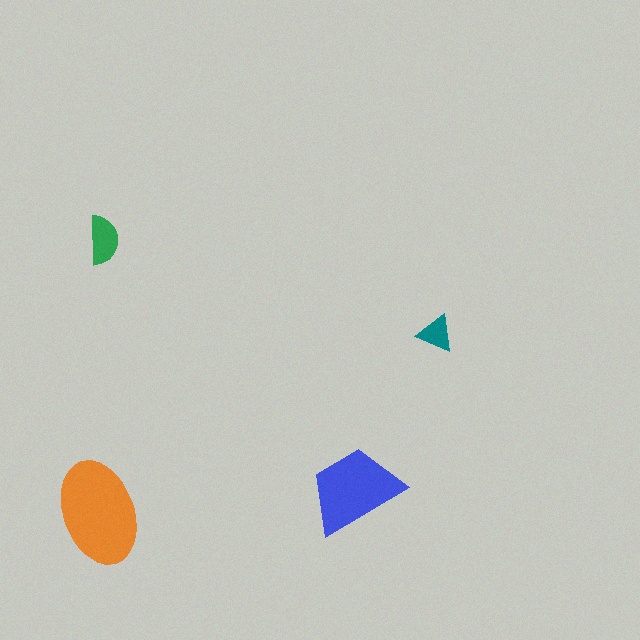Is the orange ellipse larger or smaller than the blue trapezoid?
Larger.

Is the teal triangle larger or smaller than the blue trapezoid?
Smaller.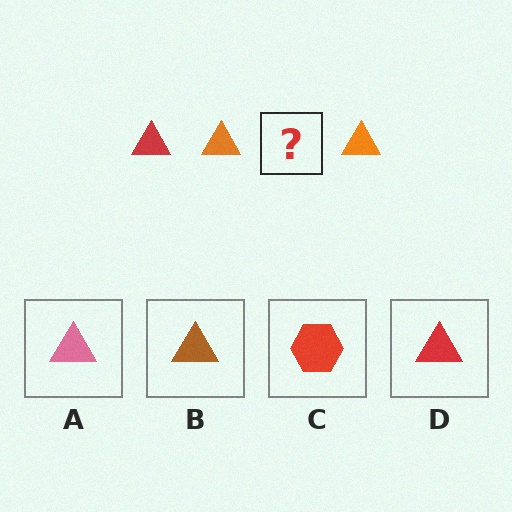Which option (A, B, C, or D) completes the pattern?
D.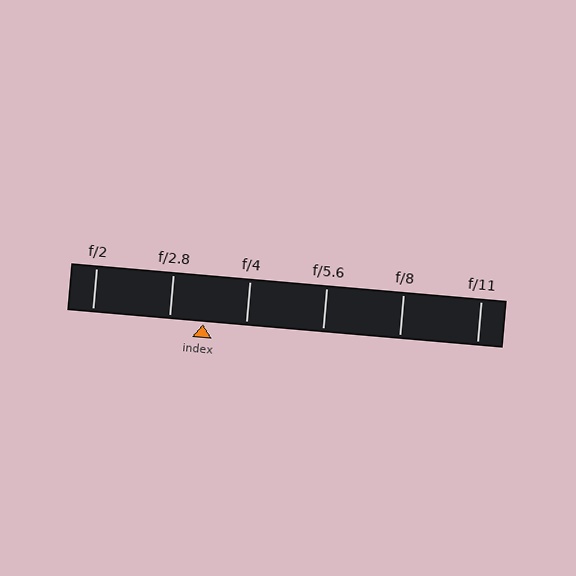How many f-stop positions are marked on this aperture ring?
There are 6 f-stop positions marked.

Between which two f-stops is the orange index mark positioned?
The index mark is between f/2.8 and f/4.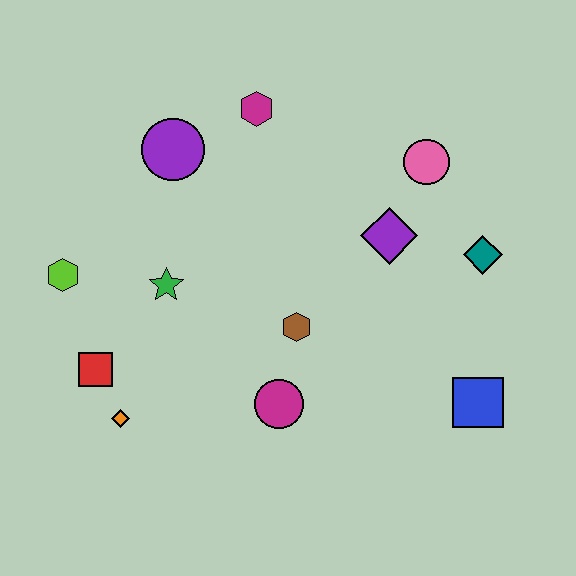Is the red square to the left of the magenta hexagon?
Yes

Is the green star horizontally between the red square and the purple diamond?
Yes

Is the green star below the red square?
No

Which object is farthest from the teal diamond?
The lime hexagon is farthest from the teal diamond.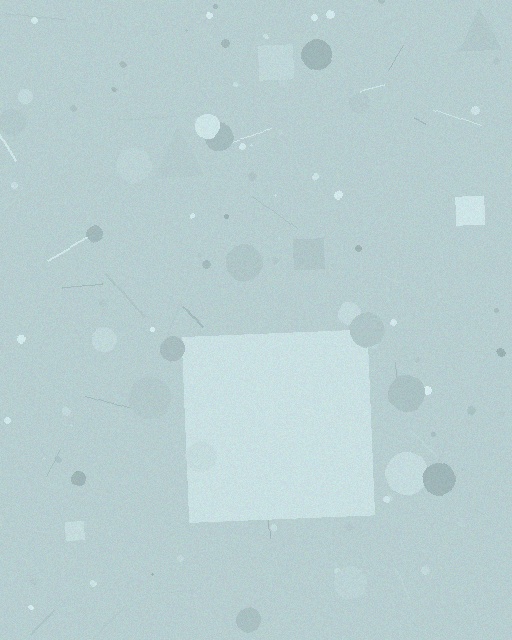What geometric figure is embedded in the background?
A square is embedded in the background.